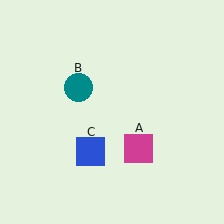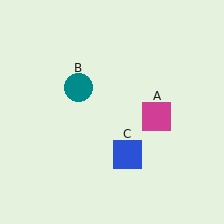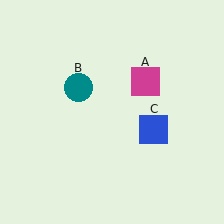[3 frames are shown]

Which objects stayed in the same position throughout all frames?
Teal circle (object B) remained stationary.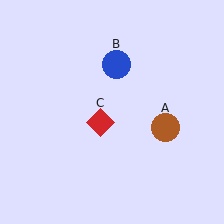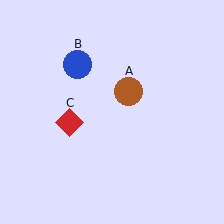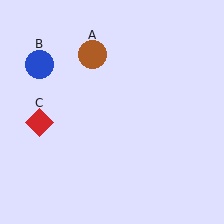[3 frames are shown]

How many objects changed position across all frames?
3 objects changed position: brown circle (object A), blue circle (object B), red diamond (object C).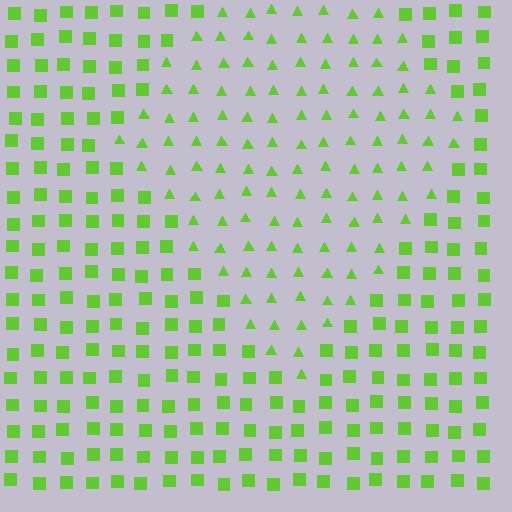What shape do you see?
I see a diamond.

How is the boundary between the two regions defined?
The boundary is defined by a change in element shape: triangles inside vs. squares outside. All elements share the same color and spacing.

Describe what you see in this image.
The image is filled with small lime elements arranged in a uniform grid. A diamond-shaped region contains triangles, while the surrounding area contains squares. The boundary is defined purely by the change in element shape.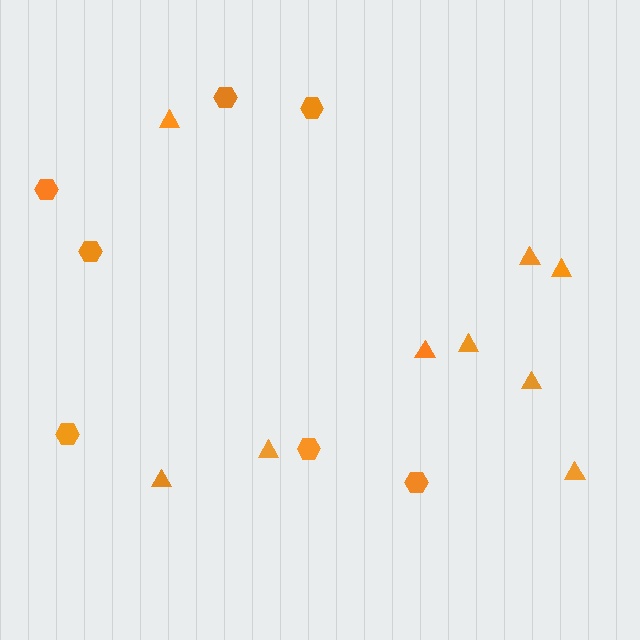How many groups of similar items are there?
There are 2 groups: one group of triangles (9) and one group of hexagons (7).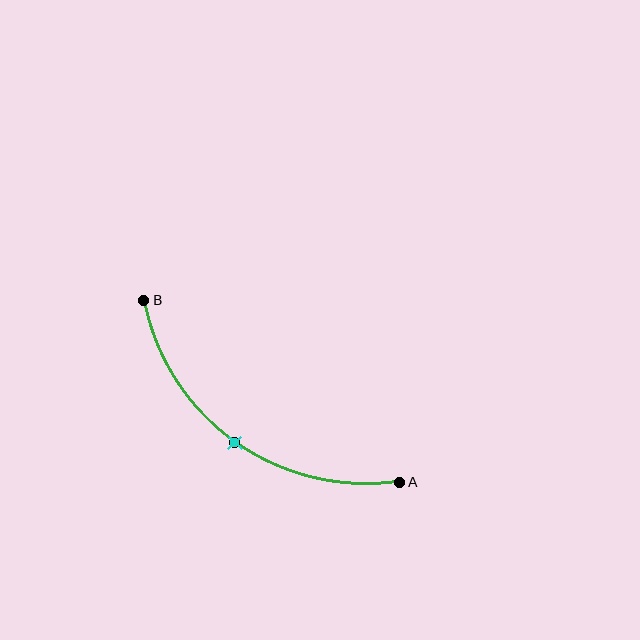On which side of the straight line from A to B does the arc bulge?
The arc bulges below and to the left of the straight line connecting A and B.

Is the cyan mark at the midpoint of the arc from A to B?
Yes. The cyan mark lies on the arc at equal arc-length from both A and B — it is the arc midpoint.